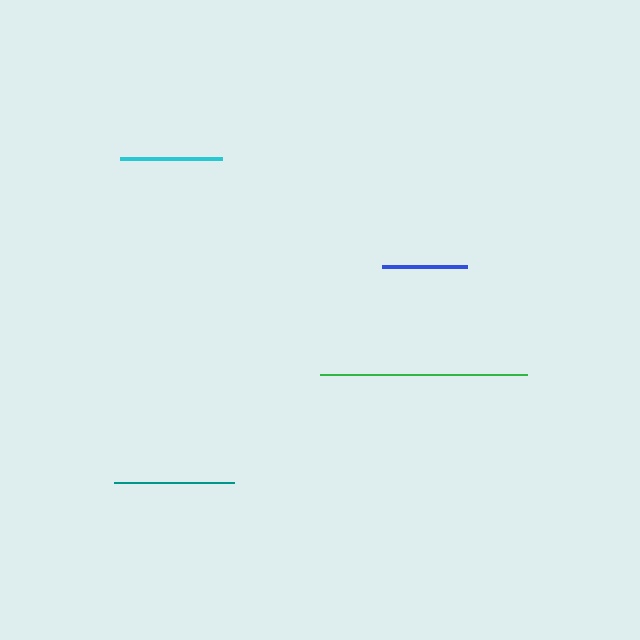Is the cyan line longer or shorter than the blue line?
The cyan line is longer than the blue line.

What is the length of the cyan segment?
The cyan segment is approximately 102 pixels long.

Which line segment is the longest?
The green line is the longest at approximately 207 pixels.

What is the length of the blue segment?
The blue segment is approximately 85 pixels long.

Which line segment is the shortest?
The blue line is the shortest at approximately 85 pixels.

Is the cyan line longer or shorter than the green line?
The green line is longer than the cyan line.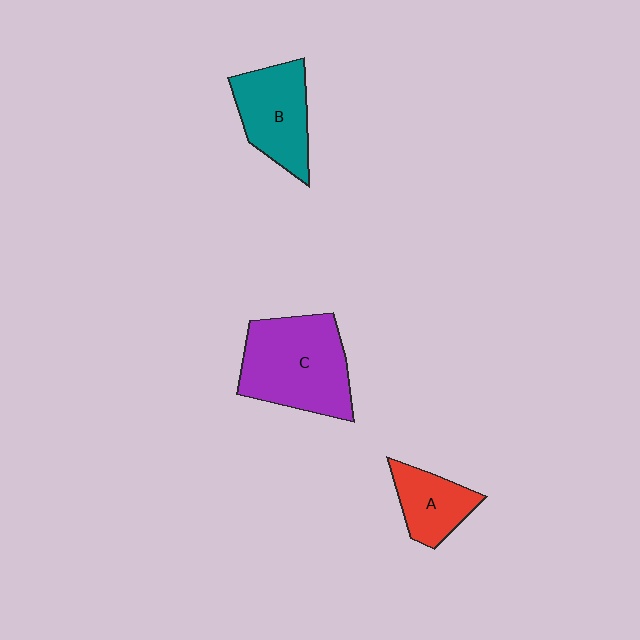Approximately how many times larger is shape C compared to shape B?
Approximately 1.4 times.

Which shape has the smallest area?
Shape A (red).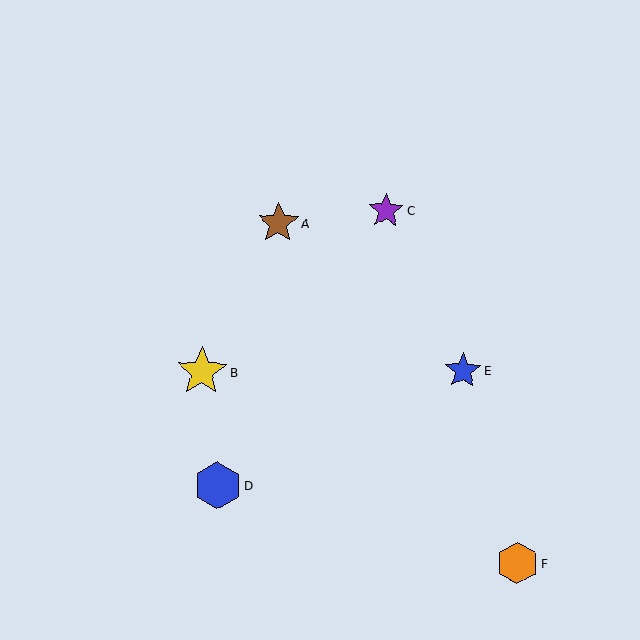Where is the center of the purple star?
The center of the purple star is at (386, 210).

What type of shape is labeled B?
Shape B is a yellow star.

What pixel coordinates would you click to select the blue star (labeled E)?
Click at (463, 371) to select the blue star E.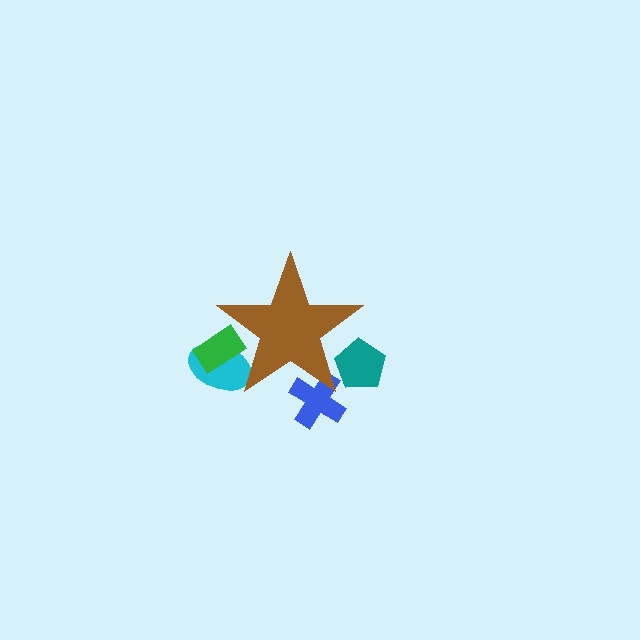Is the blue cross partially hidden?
Yes, the blue cross is partially hidden behind the brown star.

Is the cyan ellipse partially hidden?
Yes, the cyan ellipse is partially hidden behind the brown star.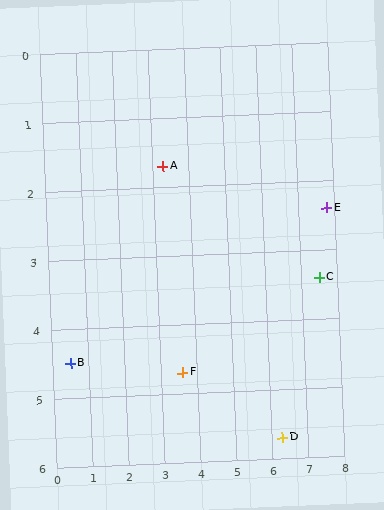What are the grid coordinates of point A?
Point A is at approximately (3.3, 1.7).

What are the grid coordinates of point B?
Point B is at approximately (0.5, 4.5).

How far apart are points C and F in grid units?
Points C and F are about 4.1 grid units apart.